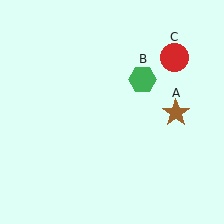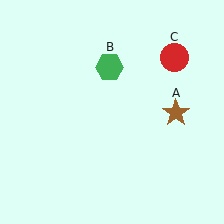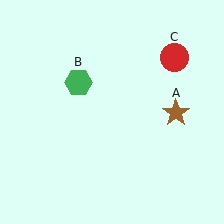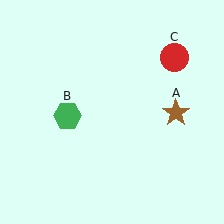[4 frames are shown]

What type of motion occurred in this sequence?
The green hexagon (object B) rotated counterclockwise around the center of the scene.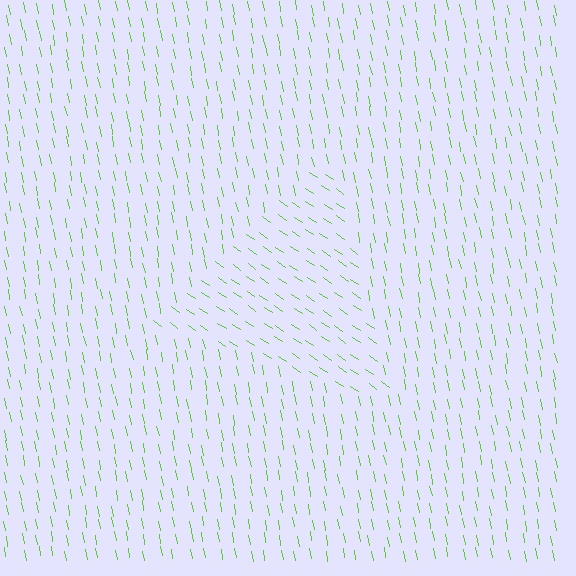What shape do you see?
I see a triangle.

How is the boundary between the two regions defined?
The boundary is defined purely by a change in line orientation (approximately 45 degrees difference). All lines are the same color and thickness.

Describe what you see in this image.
The image is filled with small lime line segments. A triangle region in the image has lines oriented differently from the surrounding lines, creating a visible texture boundary.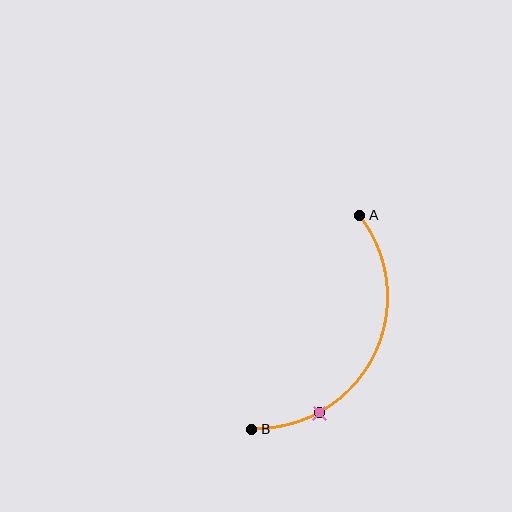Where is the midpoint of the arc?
The arc midpoint is the point on the curve farthest from the straight line joining A and B. It sits to the right of that line.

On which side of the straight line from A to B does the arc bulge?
The arc bulges to the right of the straight line connecting A and B.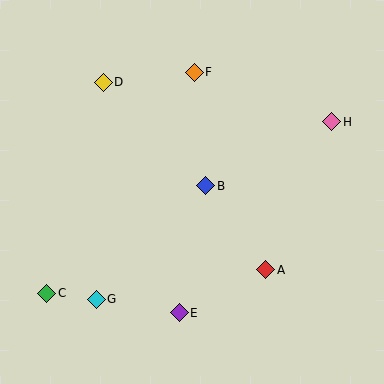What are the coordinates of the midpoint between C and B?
The midpoint between C and B is at (126, 239).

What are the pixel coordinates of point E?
Point E is at (179, 313).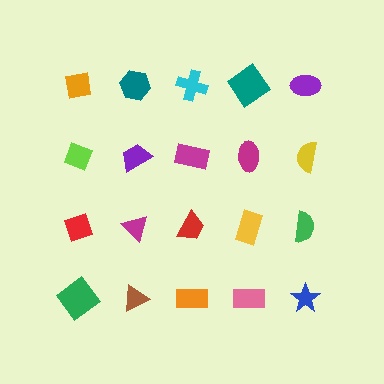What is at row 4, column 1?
A green diamond.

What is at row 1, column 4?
A teal diamond.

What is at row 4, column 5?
A blue star.